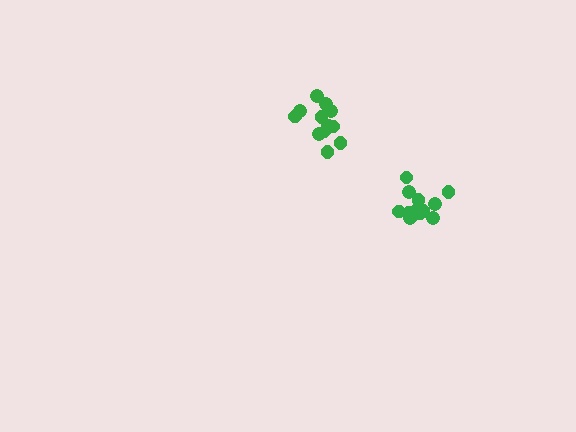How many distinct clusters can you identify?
There are 2 distinct clusters.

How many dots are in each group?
Group 1: 13 dots, Group 2: 13 dots (26 total).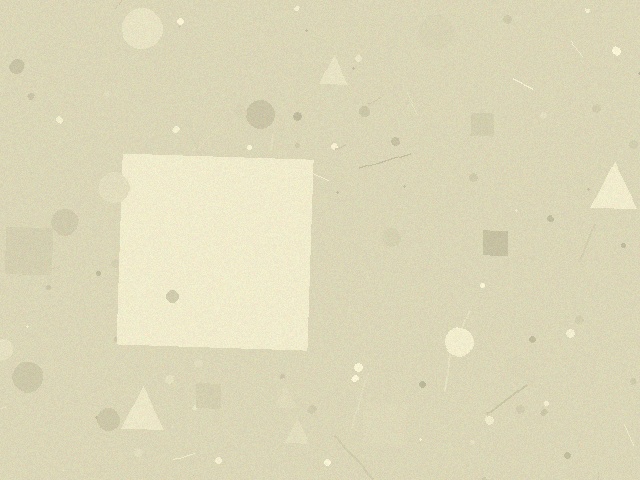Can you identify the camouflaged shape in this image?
The camouflaged shape is a square.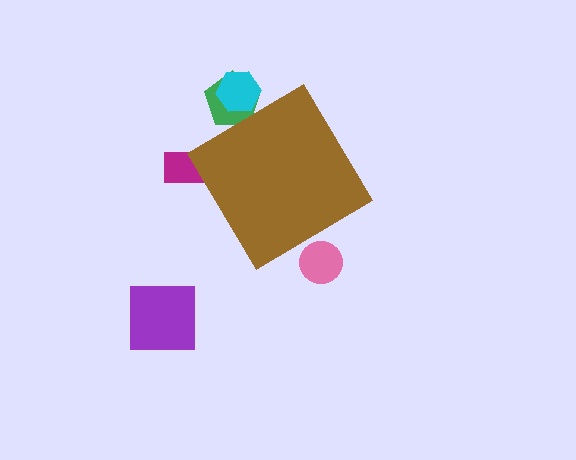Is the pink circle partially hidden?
Yes, the pink circle is partially hidden behind the brown diamond.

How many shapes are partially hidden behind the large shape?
4 shapes are partially hidden.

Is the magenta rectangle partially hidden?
Yes, the magenta rectangle is partially hidden behind the brown diamond.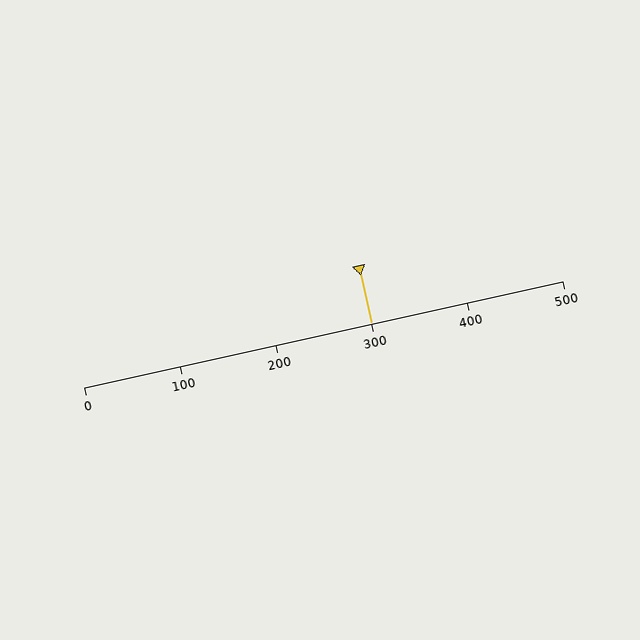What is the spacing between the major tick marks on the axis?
The major ticks are spaced 100 apart.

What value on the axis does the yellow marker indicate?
The marker indicates approximately 300.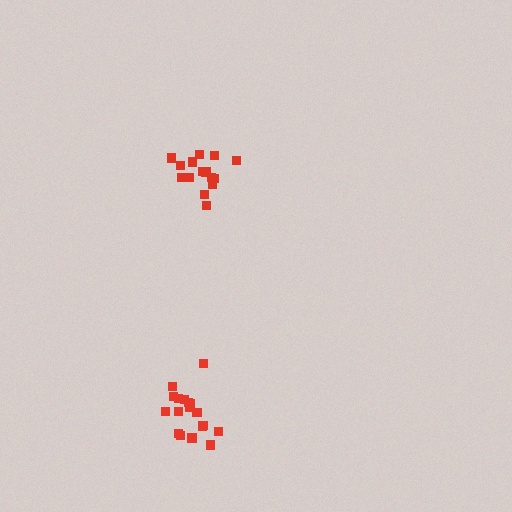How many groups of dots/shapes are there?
There are 2 groups.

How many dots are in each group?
Group 1: 15 dots, Group 2: 19 dots (34 total).